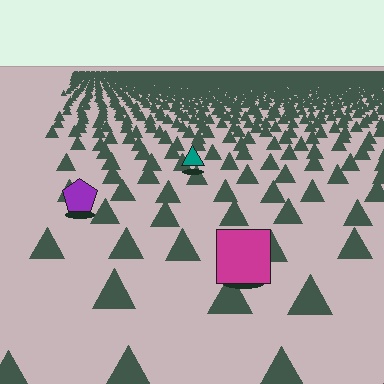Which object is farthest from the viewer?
The teal triangle is farthest from the viewer. It appears smaller and the ground texture around it is denser.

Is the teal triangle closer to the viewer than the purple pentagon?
No. The purple pentagon is closer — you can tell from the texture gradient: the ground texture is coarser near it.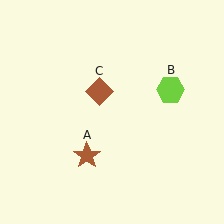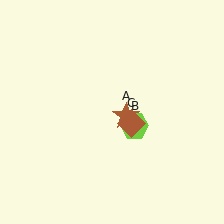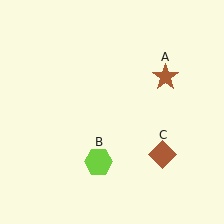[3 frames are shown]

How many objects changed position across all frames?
3 objects changed position: brown star (object A), lime hexagon (object B), brown diamond (object C).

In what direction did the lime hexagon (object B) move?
The lime hexagon (object B) moved down and to the left.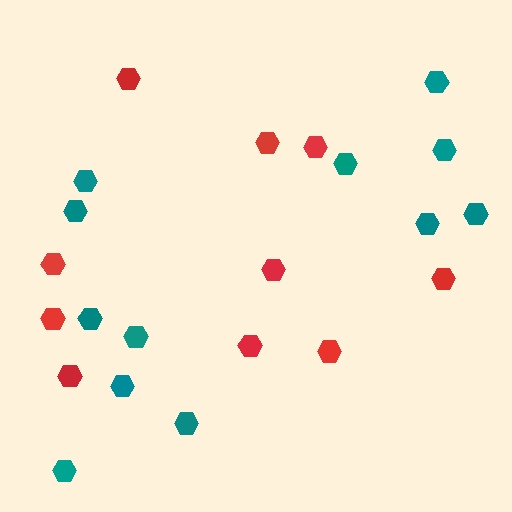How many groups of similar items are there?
There are 2 groups: one group of teal hexagons (12) and one group of red hexagons (10).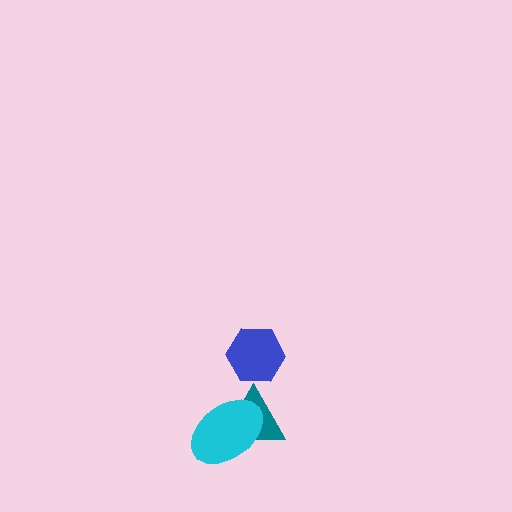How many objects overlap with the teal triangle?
1 object overlaps with the teal triangle.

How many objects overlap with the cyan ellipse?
1 object overlaps with the cyan ellipse.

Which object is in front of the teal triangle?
The cyan ellipse is in front of the teal triangle.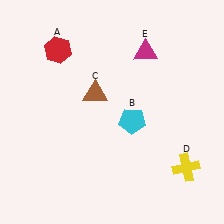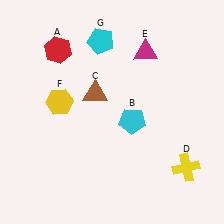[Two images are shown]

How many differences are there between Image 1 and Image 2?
There are 2 differences between the two images.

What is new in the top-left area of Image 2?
A yellow hexagon (F) was added in the top-left area of Image 2.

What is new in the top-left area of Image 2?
A cyan pentagon (G) was added in the top-left area of Image 2.